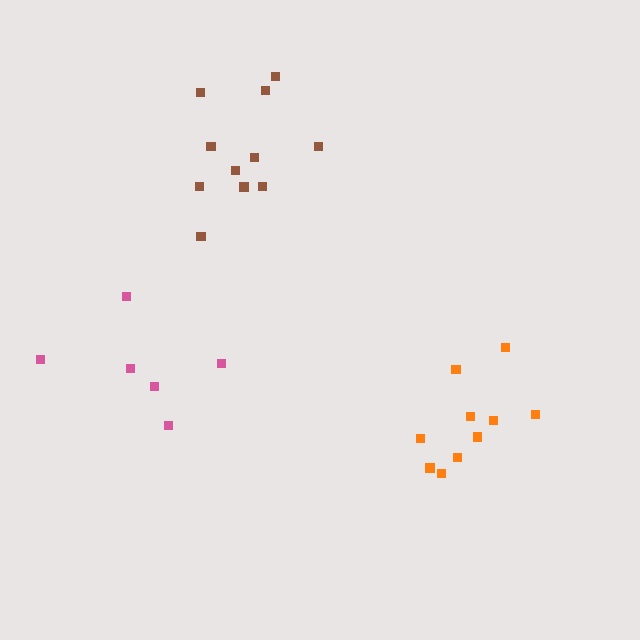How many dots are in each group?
Group 1: 11 dots, Group 2: 6 dots, Group 3: 10 dots (27 total).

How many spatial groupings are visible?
There are 3 spatial groupings.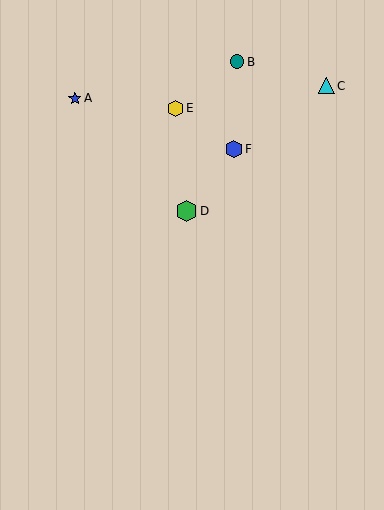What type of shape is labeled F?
Shape F is a blue hexagon.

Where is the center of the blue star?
The center of the blue star is at (75, 98).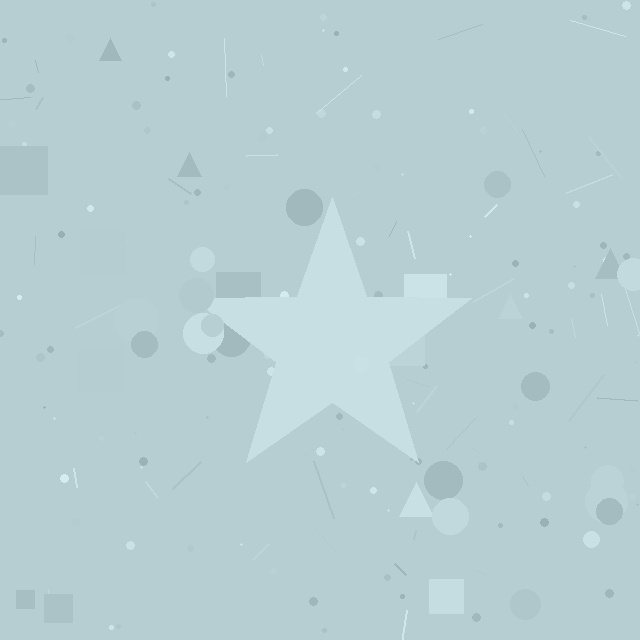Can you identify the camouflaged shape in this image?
The camouflaged shape is a star.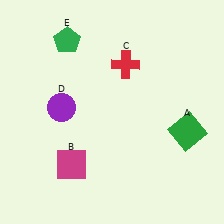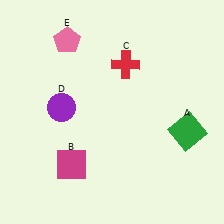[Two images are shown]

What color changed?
The pentagon (E) changed from green in Image 1 to pink in Image 2.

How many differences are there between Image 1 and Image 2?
There is 1 difference between the two images.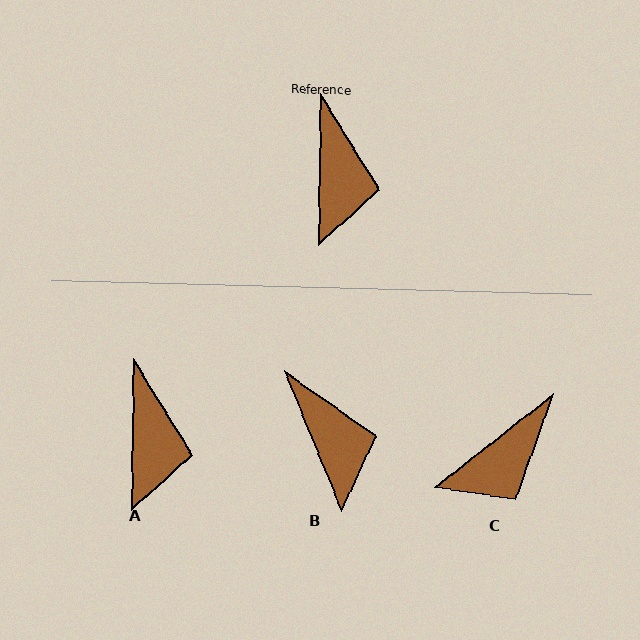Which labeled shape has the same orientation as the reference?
A.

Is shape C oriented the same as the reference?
No, it is off by about 51 degrees.